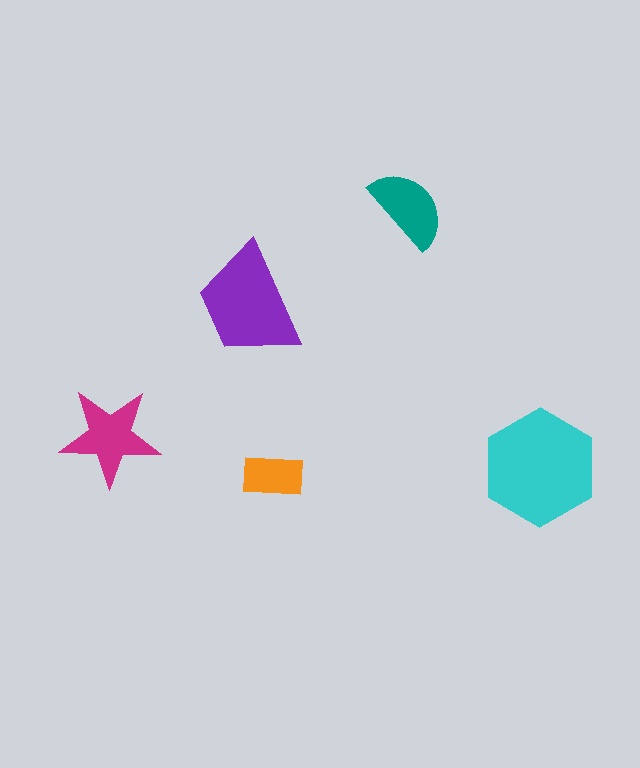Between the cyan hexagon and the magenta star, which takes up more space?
The cyan hexagon.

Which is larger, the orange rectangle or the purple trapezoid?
The purple trapezoid.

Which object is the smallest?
The orange rectangle.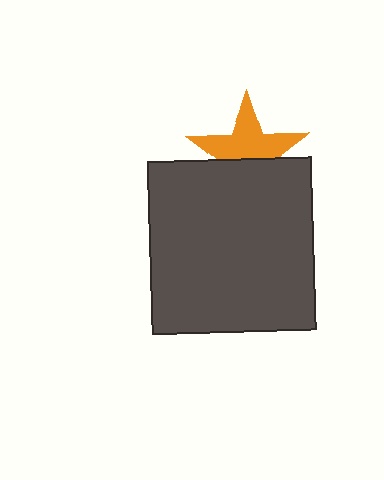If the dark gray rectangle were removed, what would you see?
You would see the complete orange star.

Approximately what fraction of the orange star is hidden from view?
Roughly 42% of the orange star is hidden behind the dark gray rectangle.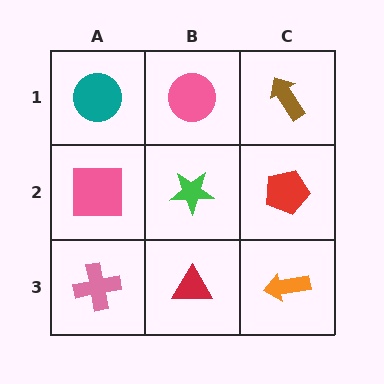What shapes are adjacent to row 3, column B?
A green star (row 2, column B), a pink cross (row 3, column A), an orange arrow (row 3, column C).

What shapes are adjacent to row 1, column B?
A green star (row 2, column B), a teal circle (row 1, column A), a brown arrow (row 1, column C).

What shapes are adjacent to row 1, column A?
A pink square (row 2, column A), a pink circle (row 1, column B).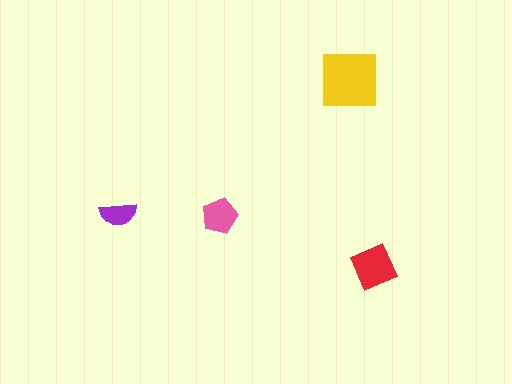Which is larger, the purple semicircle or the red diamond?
The red diamond.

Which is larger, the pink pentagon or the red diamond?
The red diamond.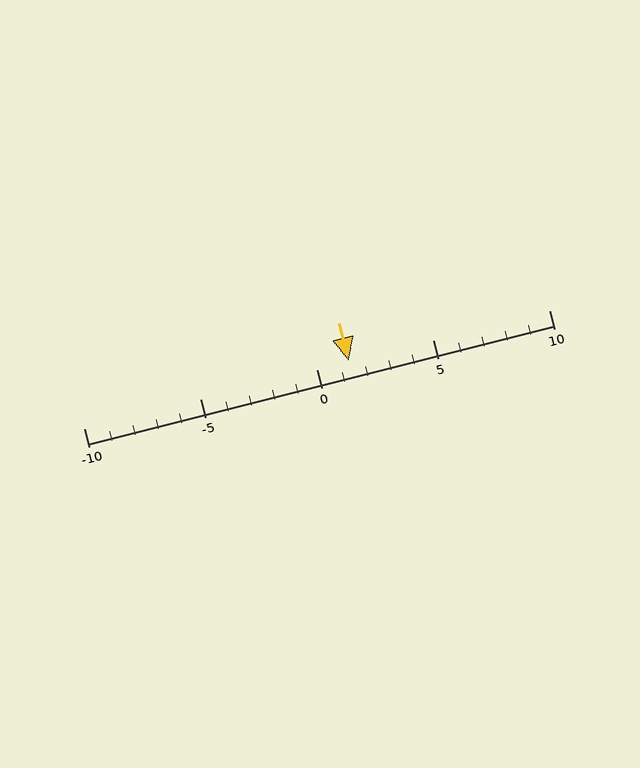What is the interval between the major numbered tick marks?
The major tick marks are spaced 5 units apart.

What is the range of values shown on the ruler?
The ruler shows values from -10 to 10.